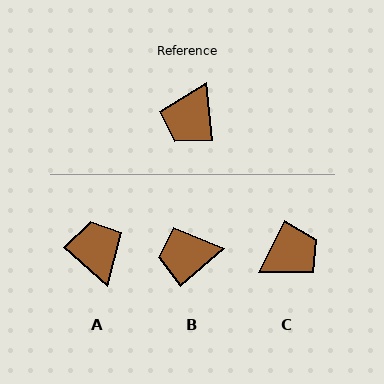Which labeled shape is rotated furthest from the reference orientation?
C, about 147 degrees away.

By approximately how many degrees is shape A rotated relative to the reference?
Approximately 137 degrees clockwise.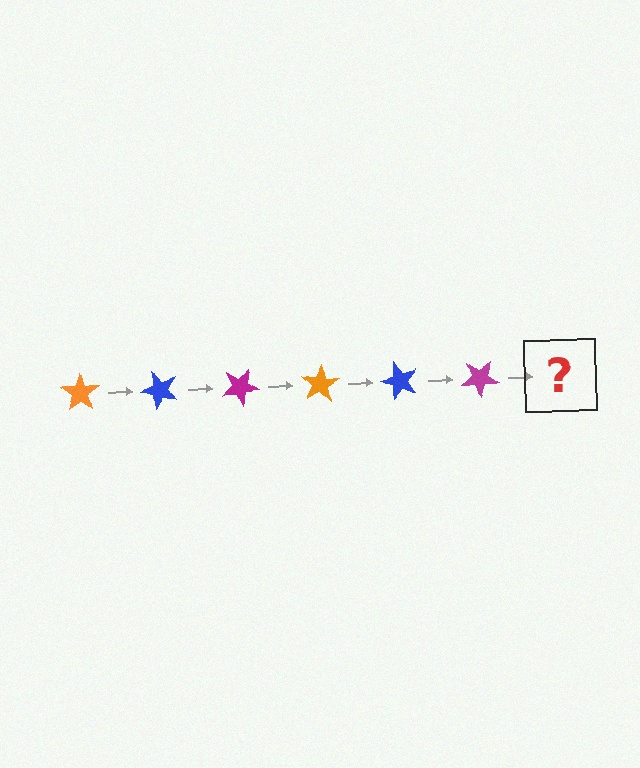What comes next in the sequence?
The next element should be an orange star, rotated 300 degrees from the start.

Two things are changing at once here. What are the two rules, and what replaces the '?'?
The two rules are that it rotates 50 degrees each step and the color cycles through orange, blue, and magenta. The '?' should be an orange star, rotated 300 degrees from the start.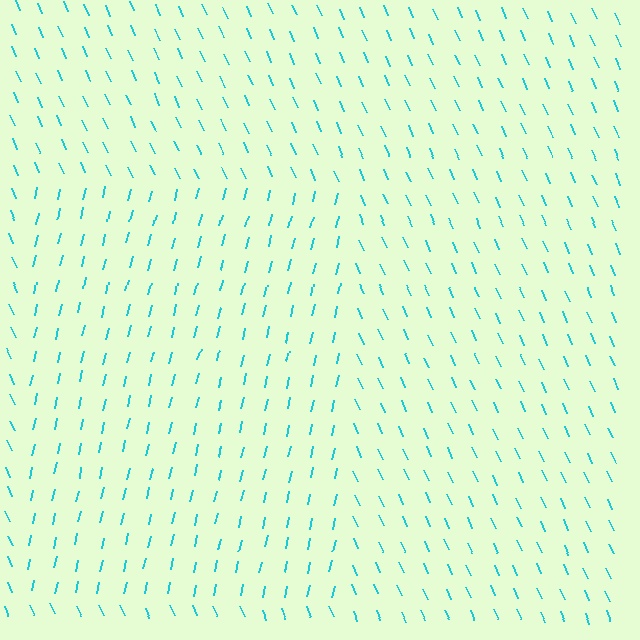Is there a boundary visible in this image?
Yes, there is a texture boundary formed by a change in line orientation.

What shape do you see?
I see a rectangle.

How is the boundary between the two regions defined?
The boundary is defined purely by a change in line orientation (approximately 37 degrees difference). All lines are the same color and thickness.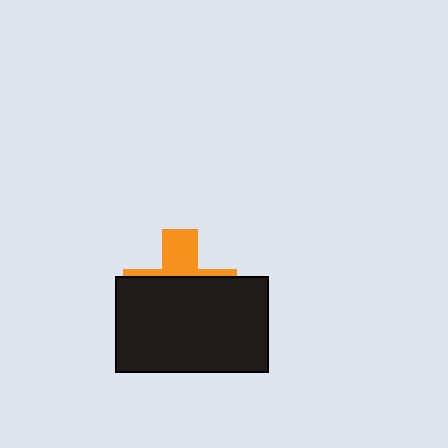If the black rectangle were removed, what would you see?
You would see the complete orange cross.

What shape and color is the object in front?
The object in front is a black rectangle.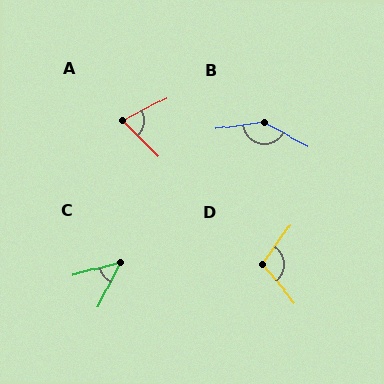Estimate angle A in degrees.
Approximately 73 degrees.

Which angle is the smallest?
C, at approximately 49 degrees.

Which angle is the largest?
B, at approximately 144 degrees.